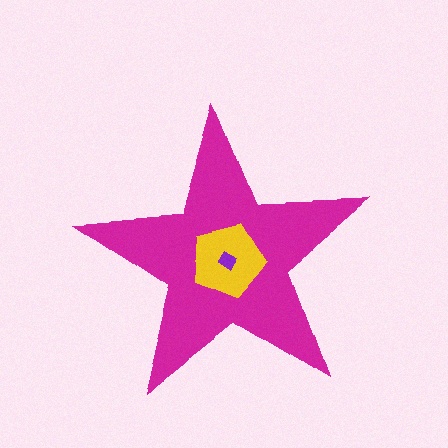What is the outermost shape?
The magenta star.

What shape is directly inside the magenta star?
The yellow pentagon.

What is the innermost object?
The purple diamond.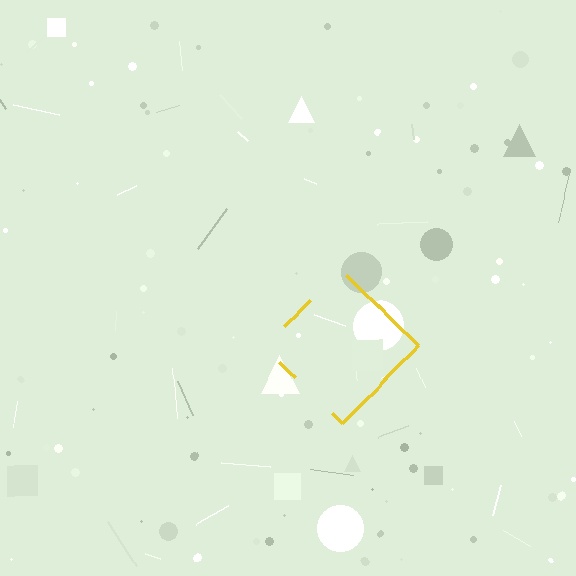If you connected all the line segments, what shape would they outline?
They would outline a diamond.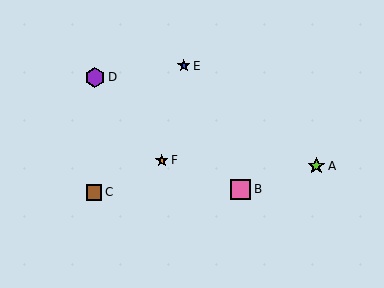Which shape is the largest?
The pink square (labeled B) is the largest.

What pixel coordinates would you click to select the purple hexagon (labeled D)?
Click at (95, 77) to select the purple hexagon D.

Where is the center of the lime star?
The center of the lime star is at (316, 166).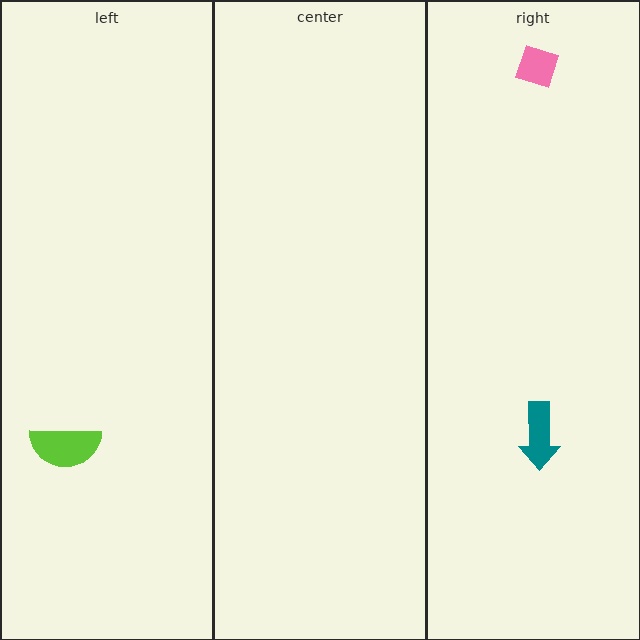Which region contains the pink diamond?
The right region.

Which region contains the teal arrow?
The right region.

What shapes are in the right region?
The teal arrow, the pink diamond.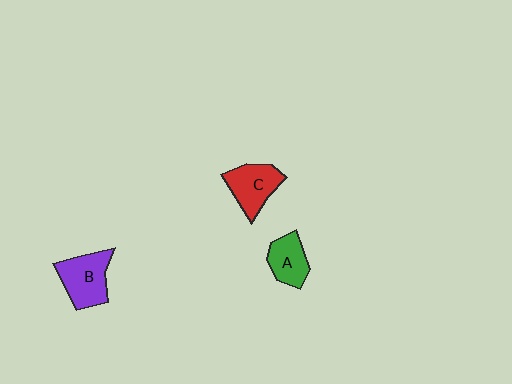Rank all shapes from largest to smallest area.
From largest to smallest: B (purple), C (red), A (green).